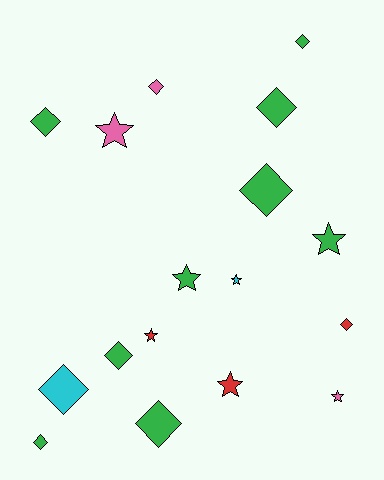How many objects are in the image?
There are 17 objects.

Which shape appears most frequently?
Diamond, with 10 objects.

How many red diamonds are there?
There is 1 red diamond.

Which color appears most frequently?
Green, with 9 objects.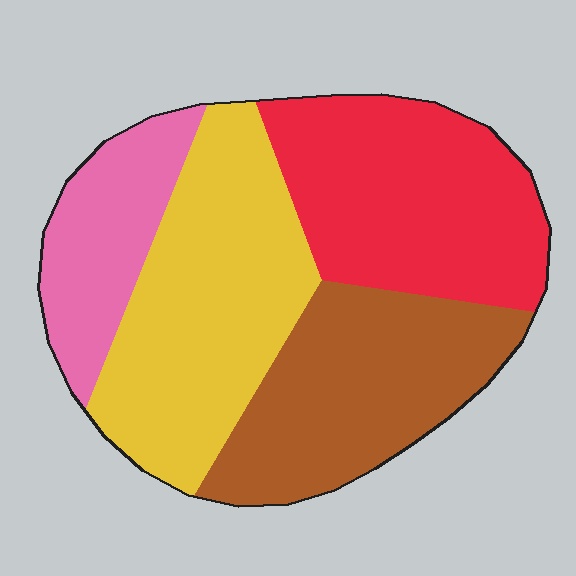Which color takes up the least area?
Pink, at roughly 15%.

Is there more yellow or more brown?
Yellow.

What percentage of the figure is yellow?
Yellow takes up between a sixth and a third of the figure.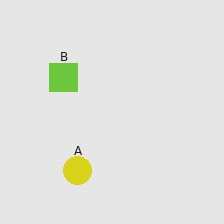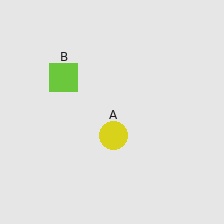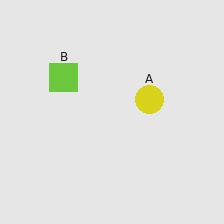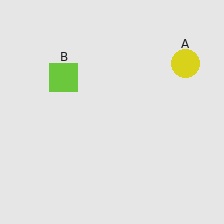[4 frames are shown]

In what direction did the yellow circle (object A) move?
The yellow circle (object A) moved up and to the right.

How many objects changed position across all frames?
1 object changed position: yellow circle (object A).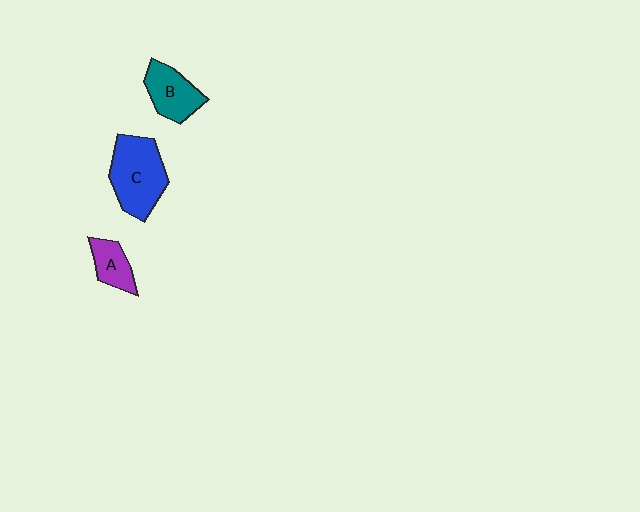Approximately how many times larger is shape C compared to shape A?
Approximately 2.2 times.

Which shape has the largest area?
Shape C (blue).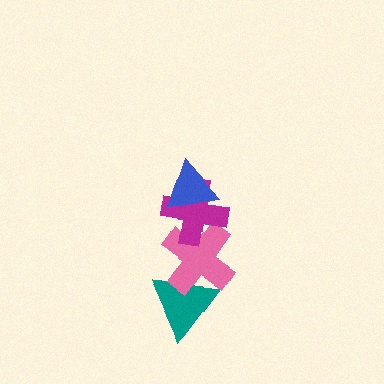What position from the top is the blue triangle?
The blue triangle is 1st from the top.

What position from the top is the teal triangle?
The teal triangle is 4th from the top.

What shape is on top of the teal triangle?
The pink cross is on top of the teal triangle.